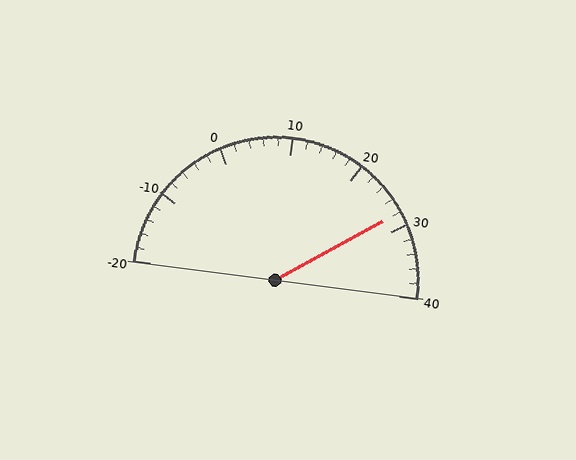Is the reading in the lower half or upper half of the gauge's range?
The reading is in the upper half of the range (-20 to 40).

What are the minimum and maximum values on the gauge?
The gauge ranges from -20 to 40.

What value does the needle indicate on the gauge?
The needle indicates approximately 28.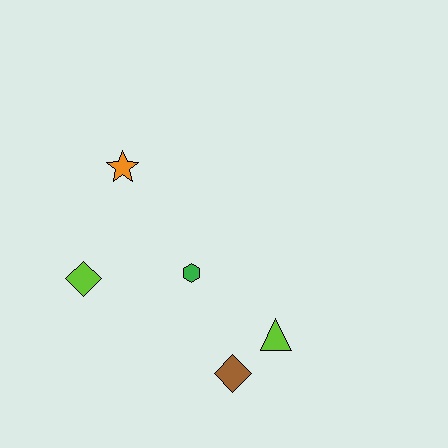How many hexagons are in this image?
There is 1 hexagon.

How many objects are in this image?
There are 5 objects.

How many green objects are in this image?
There is 1 green object.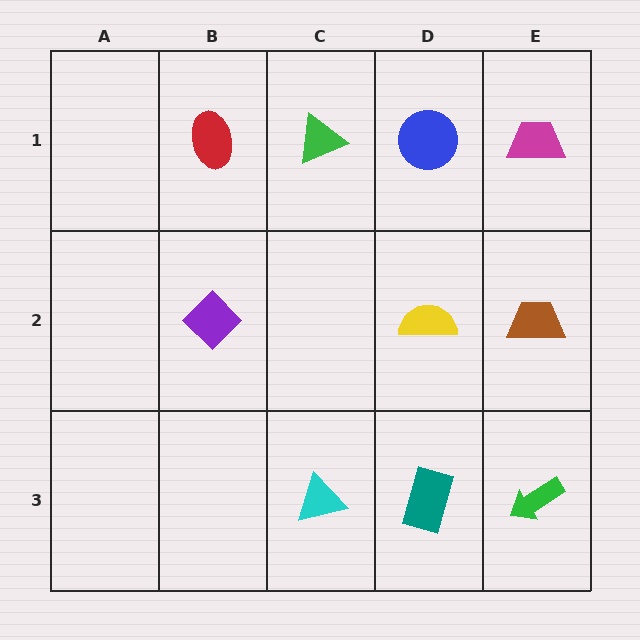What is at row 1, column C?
A green triangle.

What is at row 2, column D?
A yellow semicircle.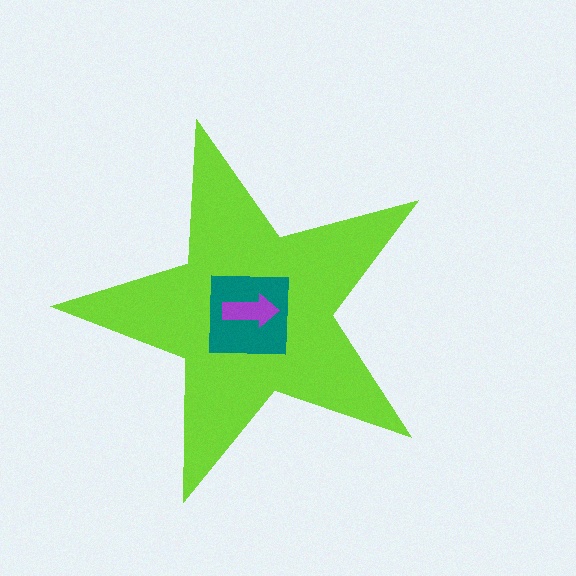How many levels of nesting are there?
3.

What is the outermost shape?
The lime star.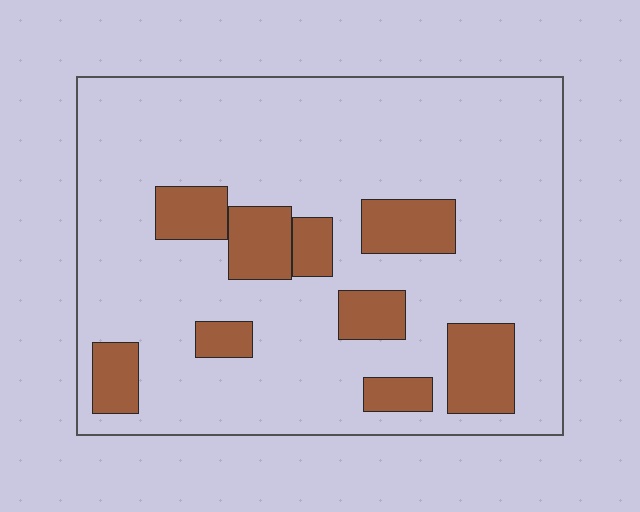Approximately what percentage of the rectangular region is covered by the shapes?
Approximately 20%.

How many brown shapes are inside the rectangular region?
9.